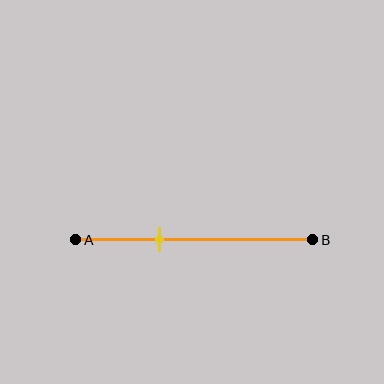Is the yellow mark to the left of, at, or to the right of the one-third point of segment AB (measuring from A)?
The yellow mark is approximately at the one-third point of segment AB.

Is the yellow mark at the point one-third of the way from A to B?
Yes, the mark is approximately at the one-third point.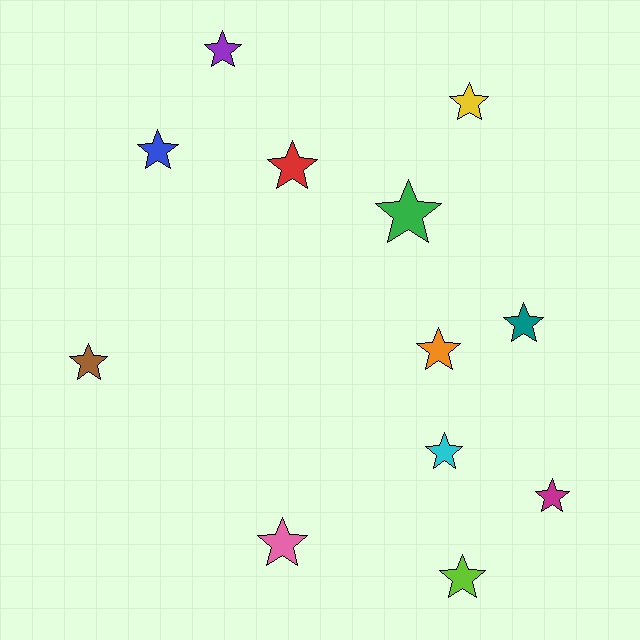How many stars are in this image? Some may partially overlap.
There are 12 stars.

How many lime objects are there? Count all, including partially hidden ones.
There is 1 lime object.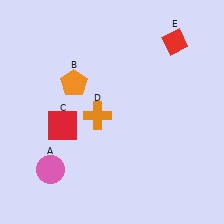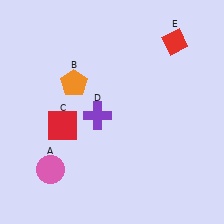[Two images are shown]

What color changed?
The cross (D) changed from orange in Image 1 to purple in Image 2.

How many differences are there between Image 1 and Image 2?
There is 1 difference between the two images.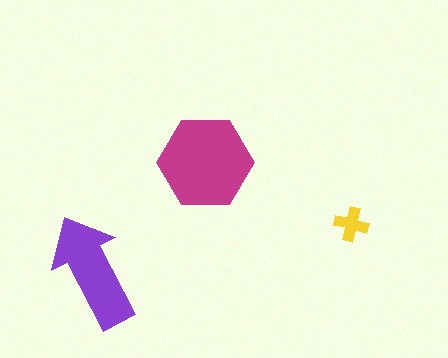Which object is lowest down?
The purple arrow is bottommost.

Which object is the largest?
The magenta hexagon.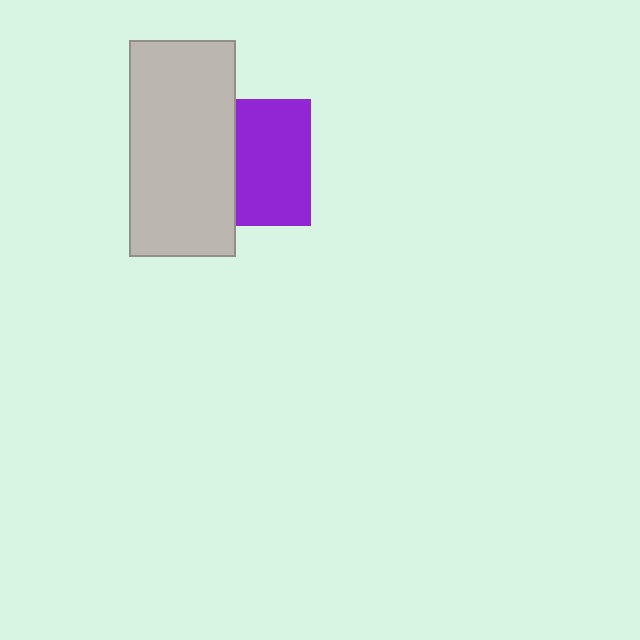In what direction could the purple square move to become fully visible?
The purple square could move right. That would shift it out from behind the light gray rectangle entirely.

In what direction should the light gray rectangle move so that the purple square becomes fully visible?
The light gray rectangle should move left. That is the shortest direction to clear the overlap and leave the purple square fully visible.